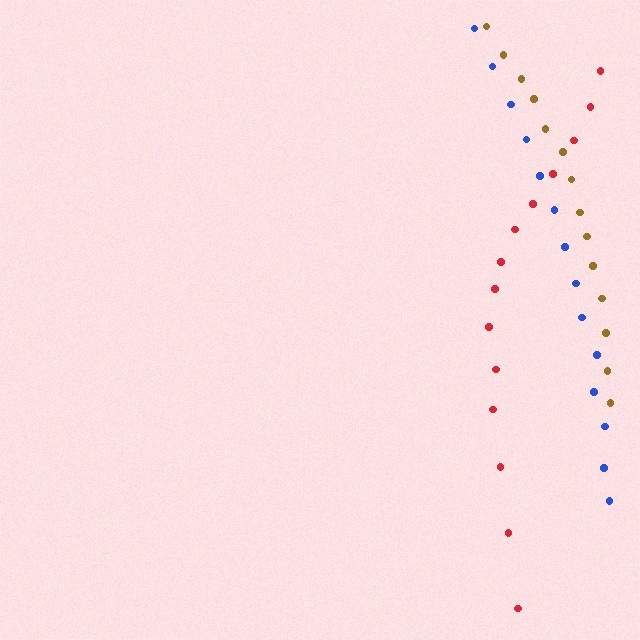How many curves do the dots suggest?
There are 3 distinct paths.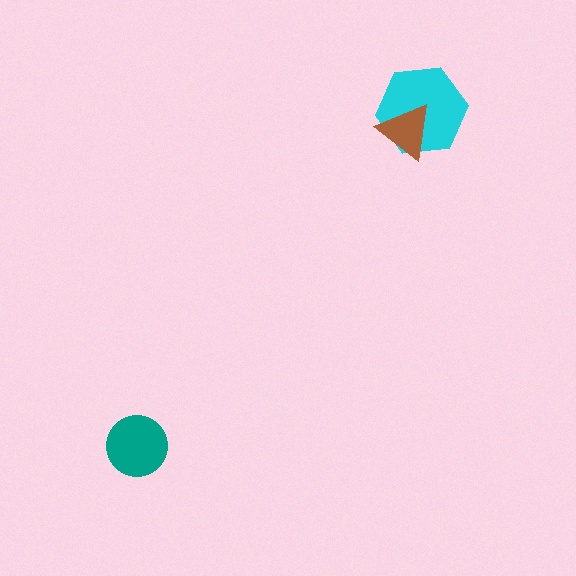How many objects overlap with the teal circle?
0 objects overlap with the teal circle.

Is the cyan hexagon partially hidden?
Yes, it is partially covered by another shape.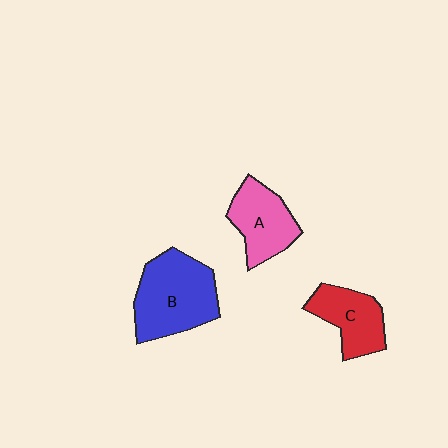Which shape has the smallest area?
Shape C (red).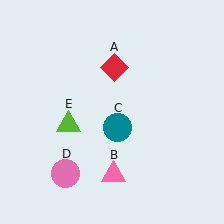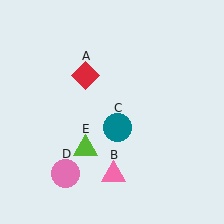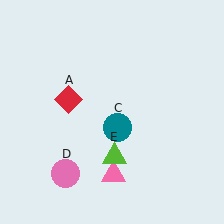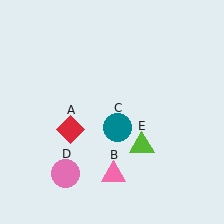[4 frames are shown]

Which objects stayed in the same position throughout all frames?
Pink triangle (object B) and teal circle (object C) and pink circle (object D) remained stationary.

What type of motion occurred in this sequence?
The red diamond (object A), lime triangle (object E) rotated counterclockwise around the center of the scene.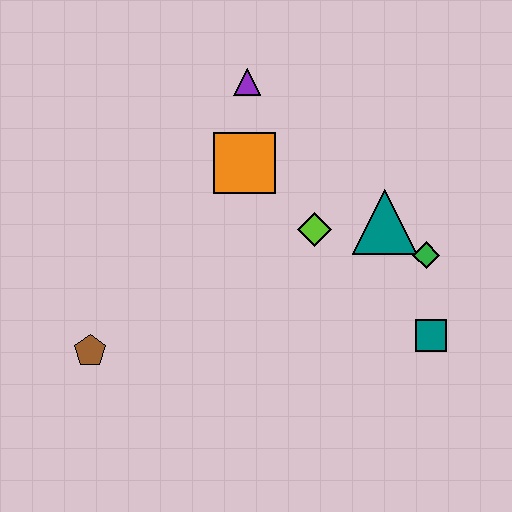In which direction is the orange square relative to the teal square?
The orange square is to the left of the teal square.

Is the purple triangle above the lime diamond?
Yes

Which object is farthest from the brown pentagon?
The green diamond is farthest from the brown pentagon.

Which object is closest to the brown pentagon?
The orange square is closest to the brown pentagon.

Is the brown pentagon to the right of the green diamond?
No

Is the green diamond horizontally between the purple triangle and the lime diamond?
No